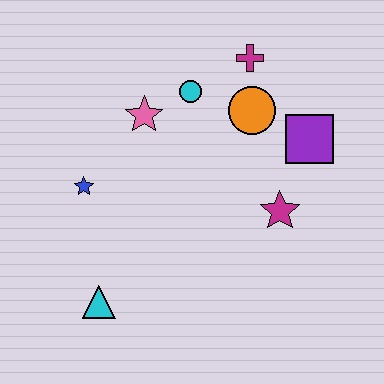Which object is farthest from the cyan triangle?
The magenta cross is farthest from the cyan triangle.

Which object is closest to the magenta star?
The purple square is closest to the magenta star.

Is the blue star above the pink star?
No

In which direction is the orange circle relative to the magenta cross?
The orange circle is below the magenta cross.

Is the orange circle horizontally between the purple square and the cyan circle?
Yes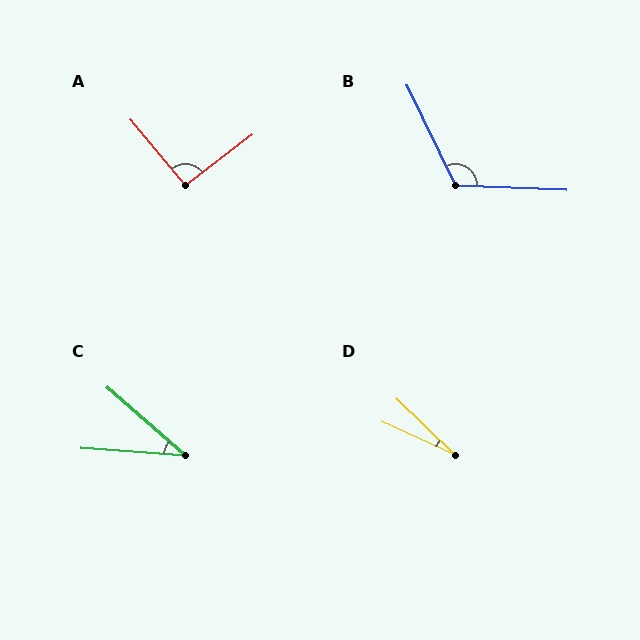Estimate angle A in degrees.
Approximately 92 degrees.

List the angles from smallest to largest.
D (20°), C (37°), A (92°), B (118°).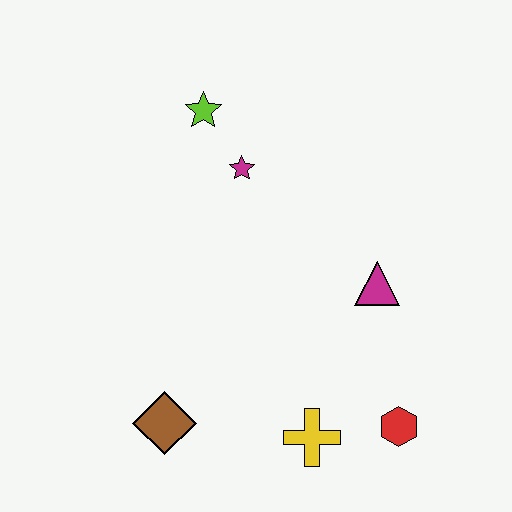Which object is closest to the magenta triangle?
The red hexagon is closest to the magenta triangle.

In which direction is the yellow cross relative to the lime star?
The yellow cross is below the lime star.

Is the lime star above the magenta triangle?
Yes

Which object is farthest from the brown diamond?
The lime star is farthest from the brown diamond.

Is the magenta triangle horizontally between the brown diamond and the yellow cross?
No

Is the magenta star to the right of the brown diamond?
Yes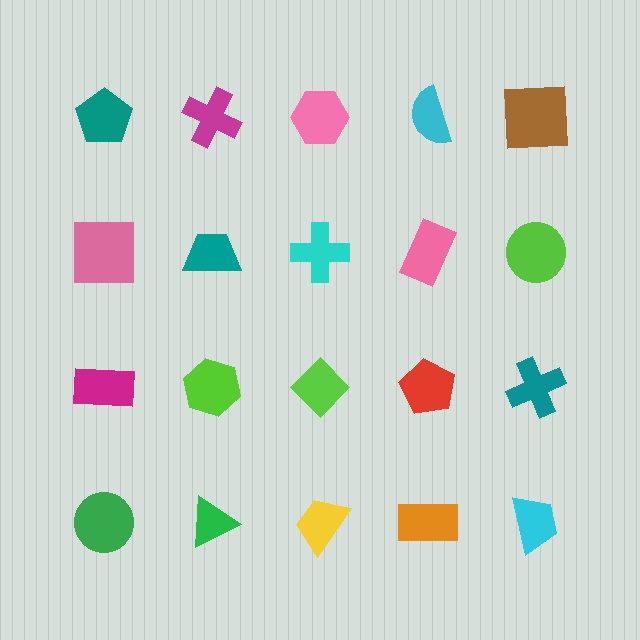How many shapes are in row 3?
5 shapes.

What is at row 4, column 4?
An orange rectangle.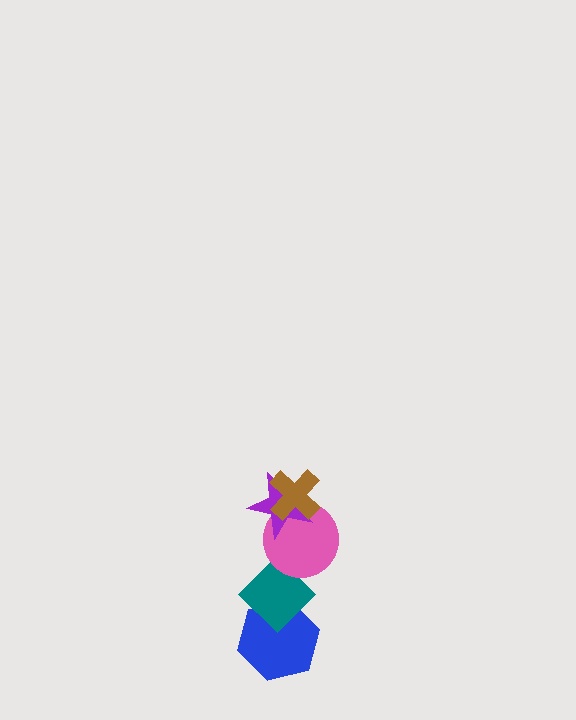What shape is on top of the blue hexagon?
The teal diamond is on top of the blue hexagon.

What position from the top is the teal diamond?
The teal diamond is 4th from the top.